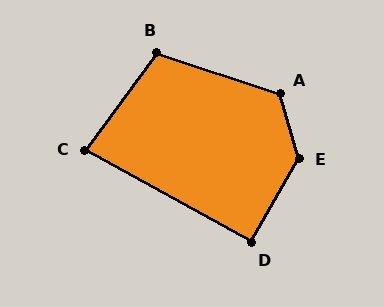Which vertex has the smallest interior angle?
C, at approximately 83 degrees.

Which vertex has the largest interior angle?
E, at approximately 135 degrees.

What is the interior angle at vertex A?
Approximately 124 degrees (obtuse).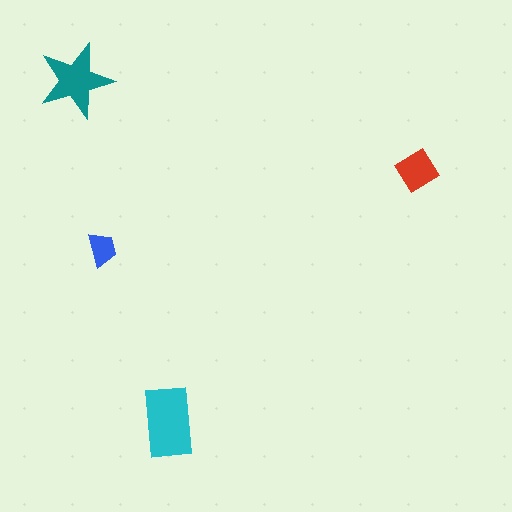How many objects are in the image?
There are 4 objects in the image.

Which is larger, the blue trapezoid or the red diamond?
The red diamond.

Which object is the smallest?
The blue trapezoid.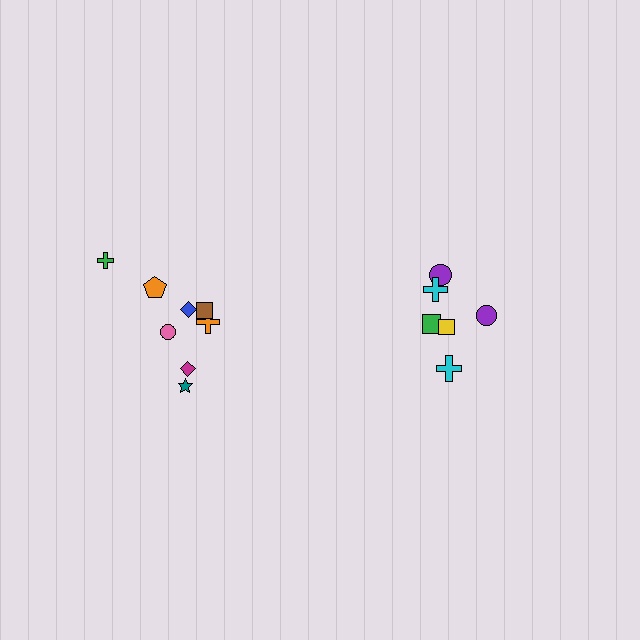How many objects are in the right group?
There are 6 objects.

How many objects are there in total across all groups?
There are 14 objects.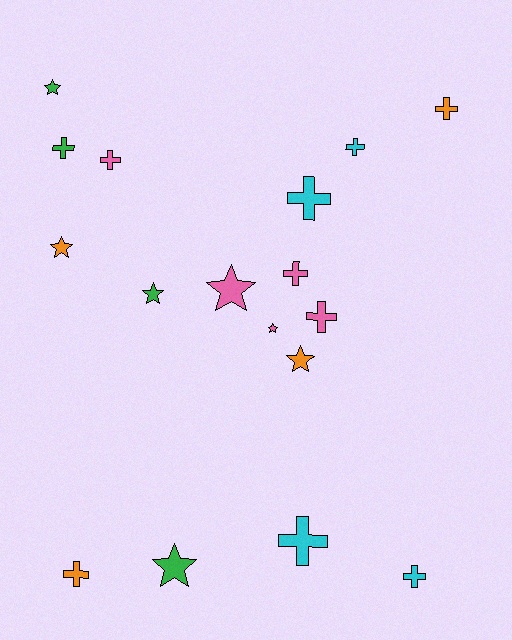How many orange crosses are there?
There are 2 orange crosses.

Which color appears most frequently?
Pink, with 5 objects.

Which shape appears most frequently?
Cross, with 10 objects.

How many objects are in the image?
There are 17 objects.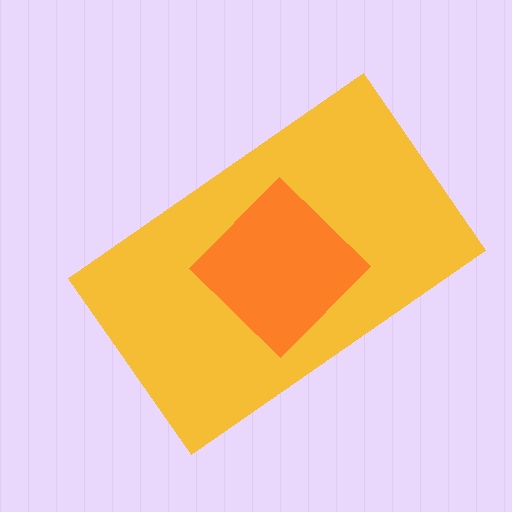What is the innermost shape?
The orange diamond.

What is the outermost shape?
The yellow rectangle.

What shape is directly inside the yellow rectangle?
The orange diamond.